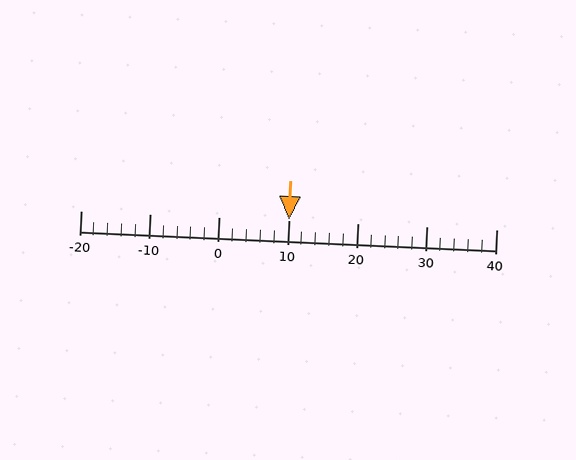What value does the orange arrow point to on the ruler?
The orange arrow points to approximately 10.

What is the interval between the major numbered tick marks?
The major tick marks are spaced 10 units apart.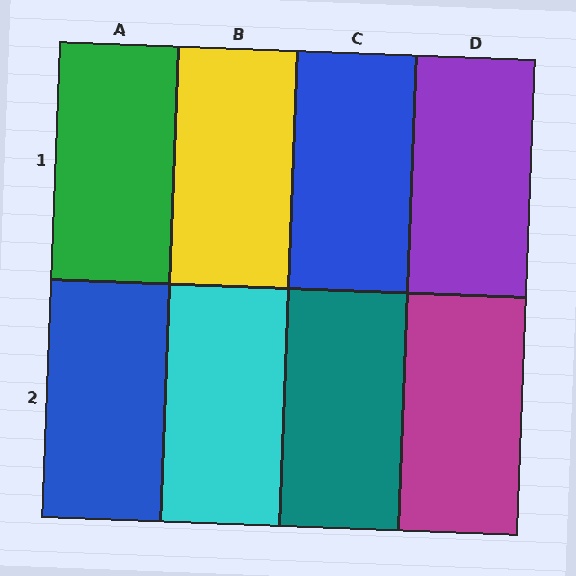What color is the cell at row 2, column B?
Cyan.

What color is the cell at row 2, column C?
Teal.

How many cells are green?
1 cell is green.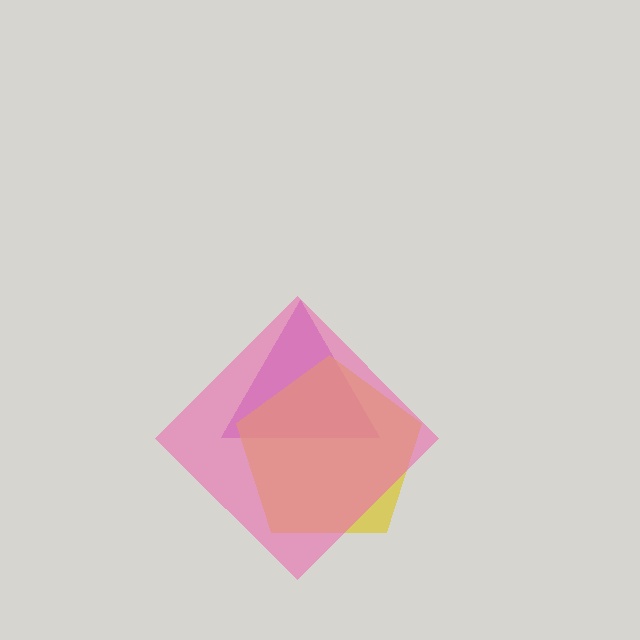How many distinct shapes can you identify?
There are 3 distinct shapes: a purple triangle, a yellow pentagon, a pink diamond.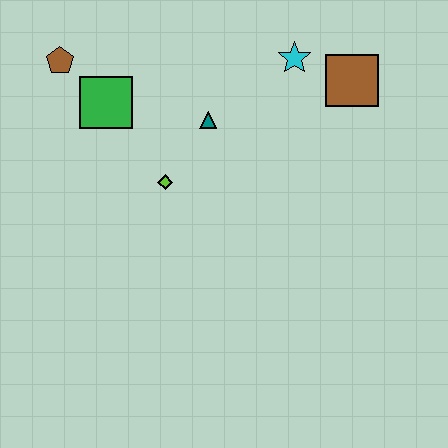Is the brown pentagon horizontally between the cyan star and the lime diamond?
No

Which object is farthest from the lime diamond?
The brown square is farthest from the lime diamond.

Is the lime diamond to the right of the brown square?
No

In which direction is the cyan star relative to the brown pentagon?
The cyan star is to the right of the brown pentagon.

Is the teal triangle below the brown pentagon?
Yes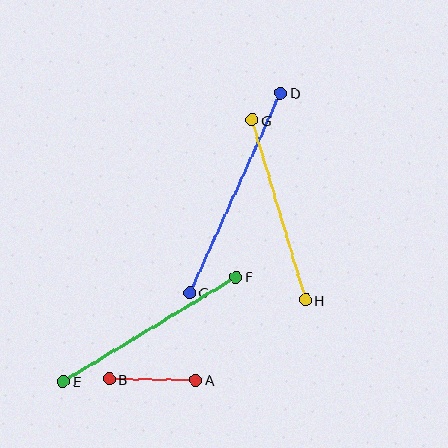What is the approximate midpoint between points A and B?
The midpoint is at approximately (152, 380) pixels.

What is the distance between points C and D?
The distance is approximately 219 pixels.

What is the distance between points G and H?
The distance is approximately 188 pixels.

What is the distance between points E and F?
The distance is approximately 201 pixels.